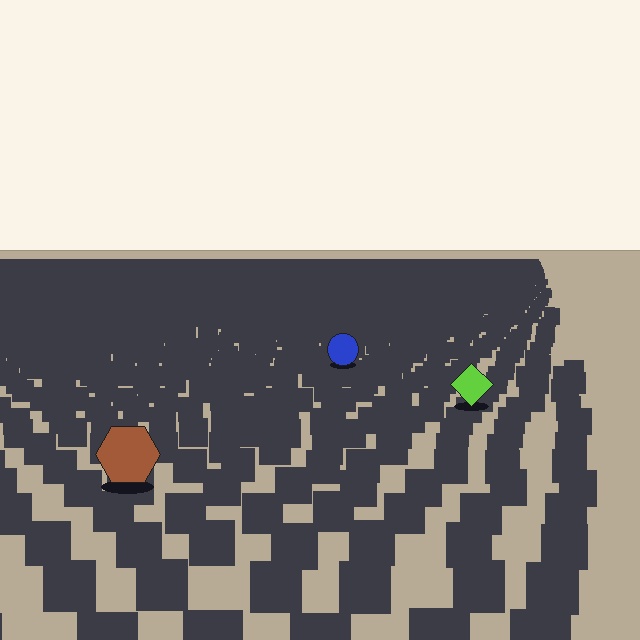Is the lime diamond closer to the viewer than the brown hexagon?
No. The brown hexagon is closer — you can tell from the texture gradient: the ground texture is coarser near it.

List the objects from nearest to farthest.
From nearest to farthest: the brown hexagon, the lime diamond, the blue circle.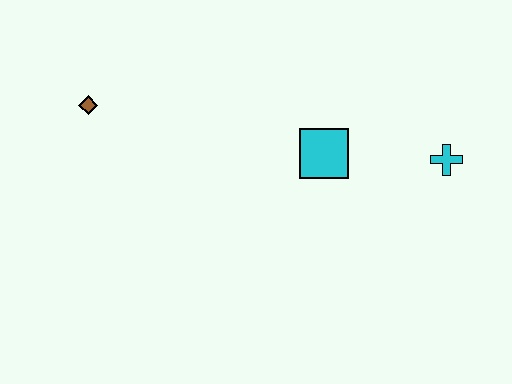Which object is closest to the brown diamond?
The cyan square is closest to the brown diamond.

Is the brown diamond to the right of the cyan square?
No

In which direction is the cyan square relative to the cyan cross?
The cyan square is to the left of the cyan cross.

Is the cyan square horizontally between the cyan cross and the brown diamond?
Yes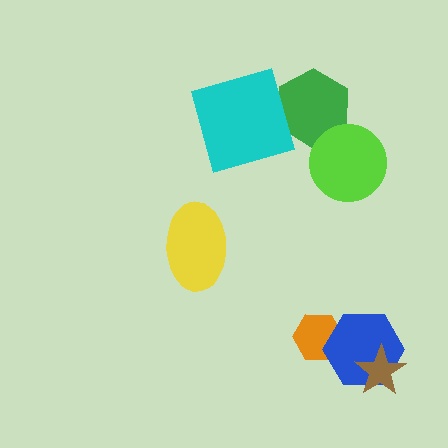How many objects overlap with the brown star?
1 object overlaps with the brown star.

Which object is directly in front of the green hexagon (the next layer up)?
The lime circle is directly in front of the green hexagon.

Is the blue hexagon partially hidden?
Yes, it is partially covered by another shape.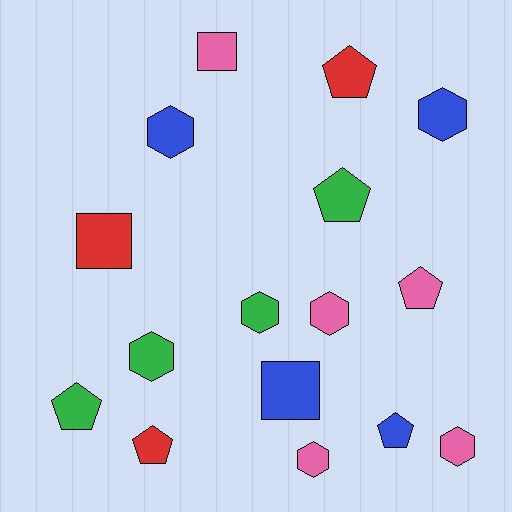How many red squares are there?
There is 1 red square.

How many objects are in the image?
There are 16 objects.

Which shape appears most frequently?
Hexagon, with 7 objects.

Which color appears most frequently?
Pink, with 5 objects.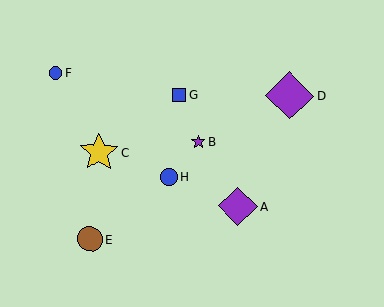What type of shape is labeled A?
Shape A is a purple diamond.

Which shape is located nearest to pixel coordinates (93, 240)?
The brown circle (labeled E) at (90, 239) is nearest to that location.